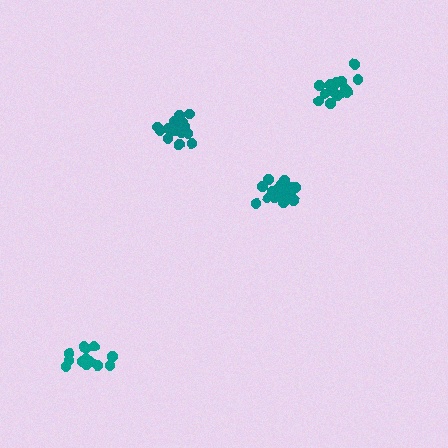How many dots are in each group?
Group 1: 17 dots, Group 2: 13 dots, Group 3: 19 dots, Group 4: 16 dots (65 total).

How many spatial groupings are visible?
There are 4 spatial groupings.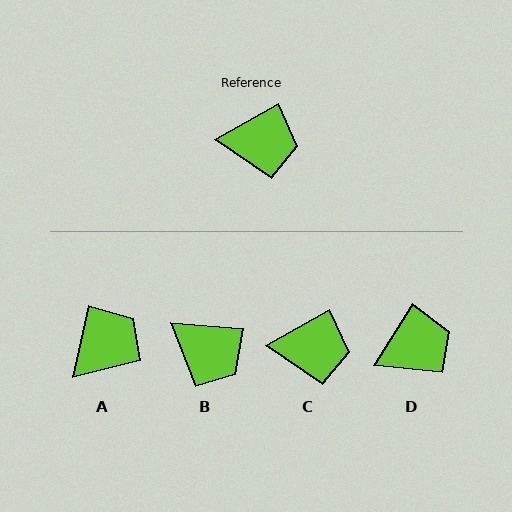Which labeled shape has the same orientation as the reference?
C.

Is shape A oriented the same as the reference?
No, it is off by about 49 degrees.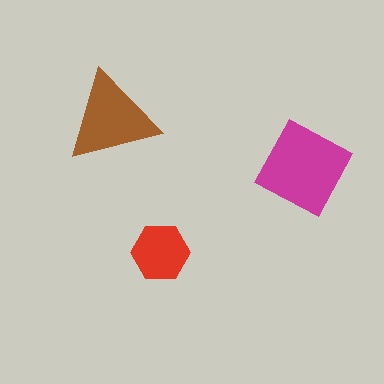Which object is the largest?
The magenta square.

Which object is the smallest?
The red hexagon.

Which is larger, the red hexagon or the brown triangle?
The brown triangle.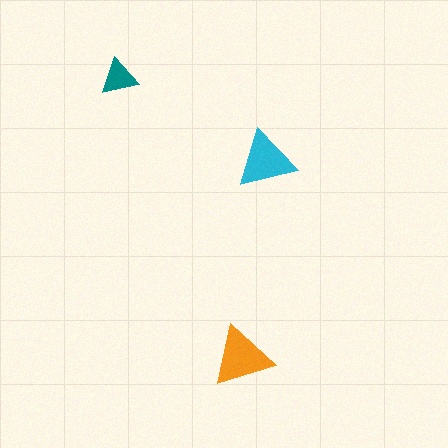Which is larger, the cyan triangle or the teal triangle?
The cyan one.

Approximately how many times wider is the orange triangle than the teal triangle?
About 1.5 times wider.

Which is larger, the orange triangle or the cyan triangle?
The orange one.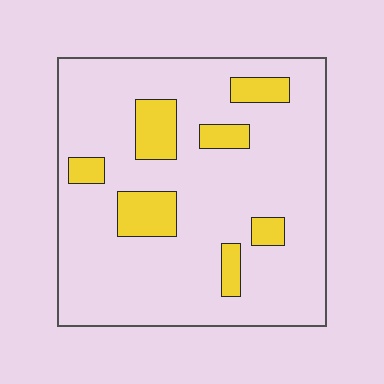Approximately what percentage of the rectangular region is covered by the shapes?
Approximately 15%.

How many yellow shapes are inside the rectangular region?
7.